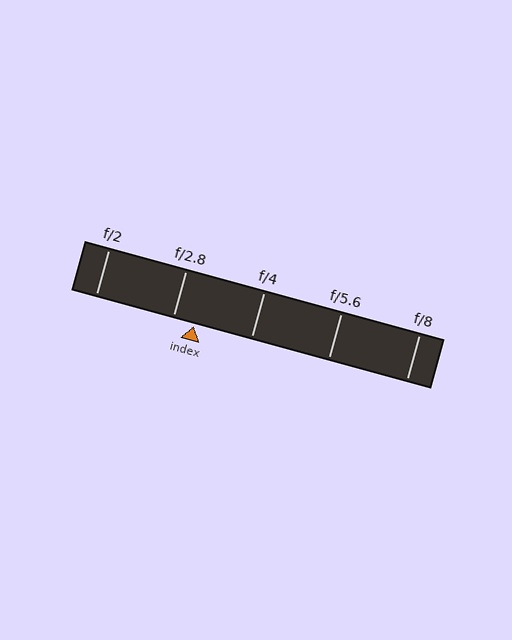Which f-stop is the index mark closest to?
The index mark is closest to f/2.8.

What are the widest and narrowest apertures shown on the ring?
The widest aperture shown is f/2 and the narrowest is f/8.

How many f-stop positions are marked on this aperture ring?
There are 5 f-stop positions marked.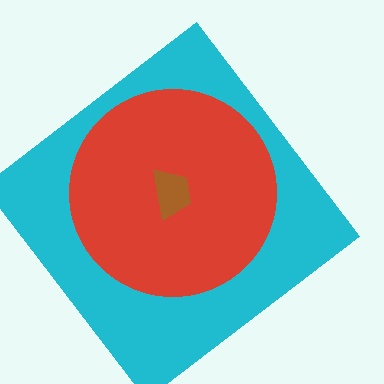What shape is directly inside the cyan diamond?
The red circle.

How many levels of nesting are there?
3.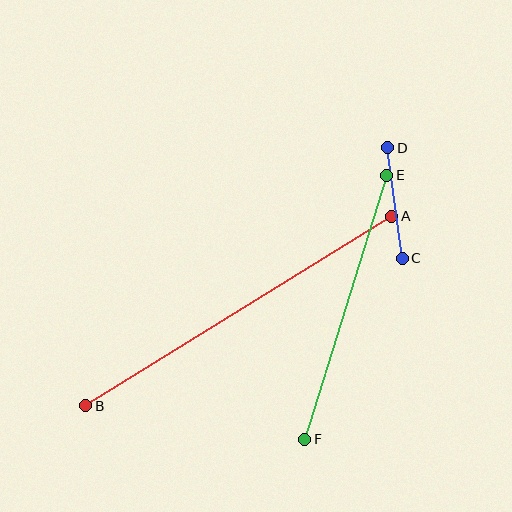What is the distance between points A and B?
The distance is approximately 360 pixels.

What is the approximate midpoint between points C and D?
The midpoint is at approximately (395, 203) pixels.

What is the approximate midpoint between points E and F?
The midpoint is at approximately (346, 307) pixels.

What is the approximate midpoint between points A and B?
The midpoint is at approximately (239, 311) pixels.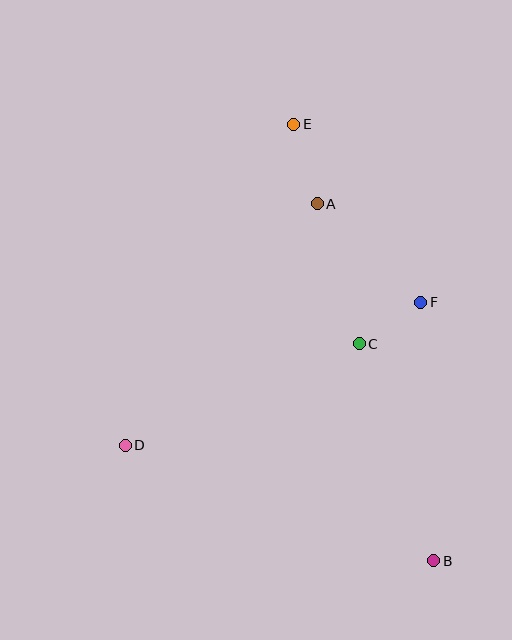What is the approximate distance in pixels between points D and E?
The distance between D and E is approximately 363 pixels.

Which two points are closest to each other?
Points C and F are closest to each other.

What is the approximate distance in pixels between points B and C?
The distance between B and C is approximately 230 pixels.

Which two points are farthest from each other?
Points B and E are farthest from each other.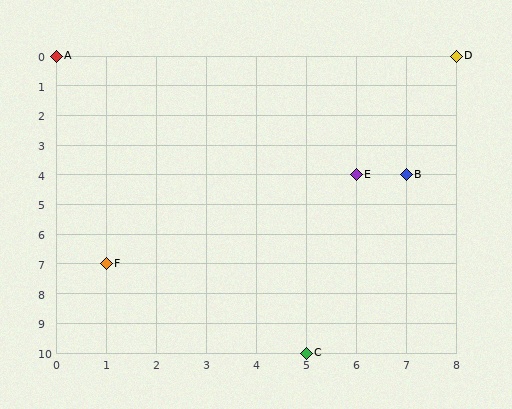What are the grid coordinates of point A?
Point A is at grid coordinates (0, 0).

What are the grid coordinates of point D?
Point D is at grid coordinates (8, 0).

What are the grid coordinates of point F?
Point F is at grid coordinates (1, 7).